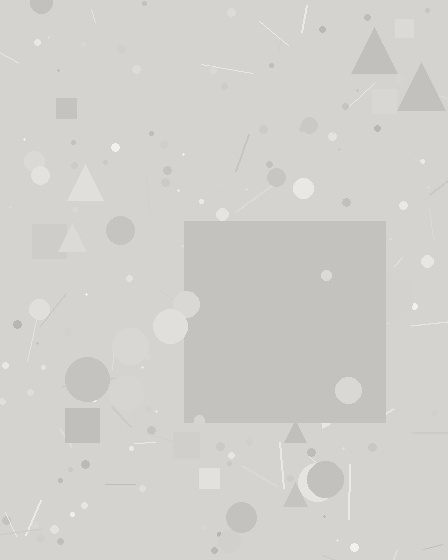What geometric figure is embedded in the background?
A square is embedded in the background.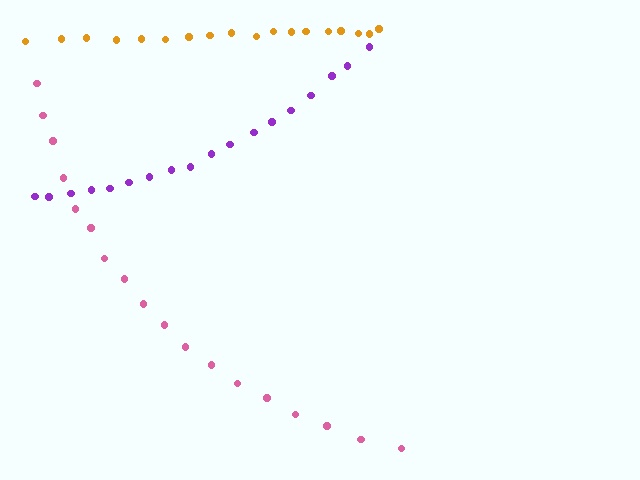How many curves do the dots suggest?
There are 3 distinct paths.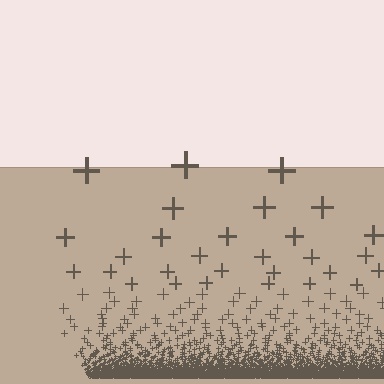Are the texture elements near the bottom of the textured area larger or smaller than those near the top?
Smaller. The gradient is inverted — elements near the bottom are smaller and denser.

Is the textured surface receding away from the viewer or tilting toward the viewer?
The surface appears to tilt toward the viewer. Texture elements get larger and sparser toward the top.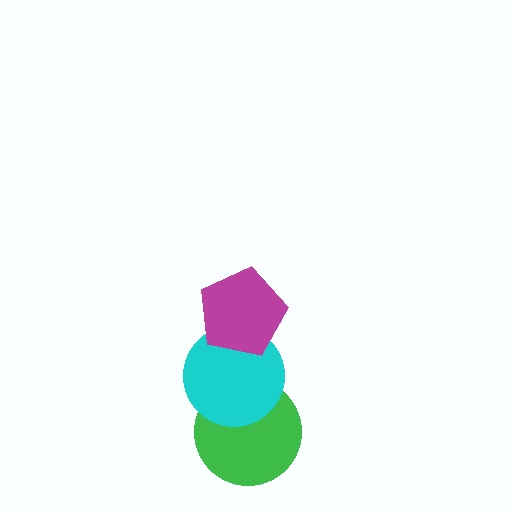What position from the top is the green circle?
The green circle is 3rd from the top.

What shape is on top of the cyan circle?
The magenta pentagon is on top of the cyan circle.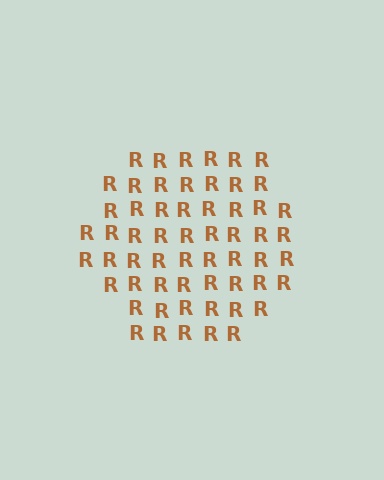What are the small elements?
The small elements are letter R's.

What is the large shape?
The large shape is a hexagon.